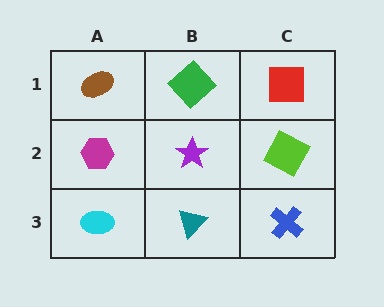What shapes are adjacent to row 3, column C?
A lime square (row 2, column C), a teal triangle (row 3, column B).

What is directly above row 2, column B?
A green diamond.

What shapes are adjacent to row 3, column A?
A magenta hexagon (row 2, column A), a teal triangle (row 3, column B).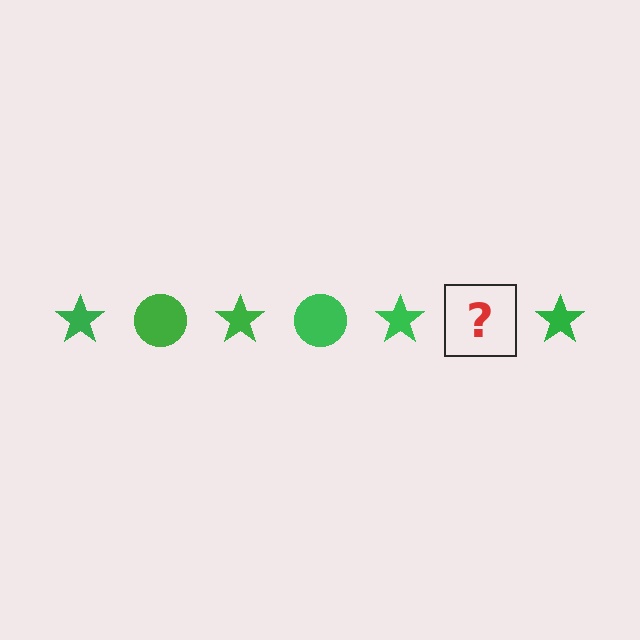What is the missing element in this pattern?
The missing element is a green circle.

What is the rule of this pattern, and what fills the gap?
The rule is that the pattern cycles through star, circle shapes in green. The gap should be filled with a green circle.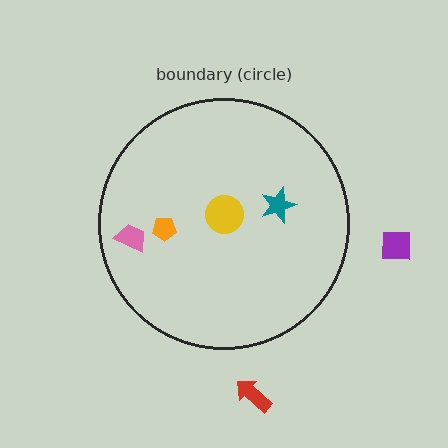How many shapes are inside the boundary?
4 inside, 2 outside.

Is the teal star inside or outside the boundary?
Inside.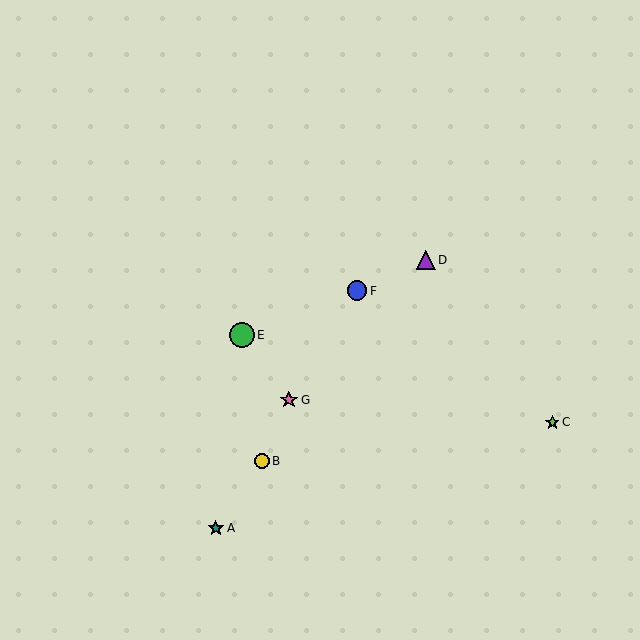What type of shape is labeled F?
Shape F is a blue circle.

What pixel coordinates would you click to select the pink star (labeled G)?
Click at (289, 400) to select the pink star G.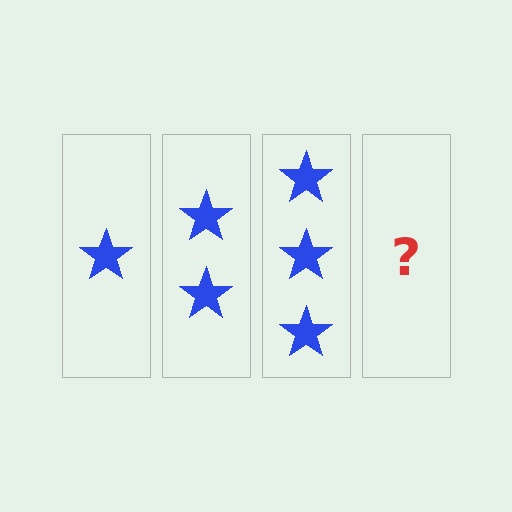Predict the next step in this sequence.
The next step is 4 stars.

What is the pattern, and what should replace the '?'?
The pattern is that each step adds one more star. The '?' should be 4 stars.